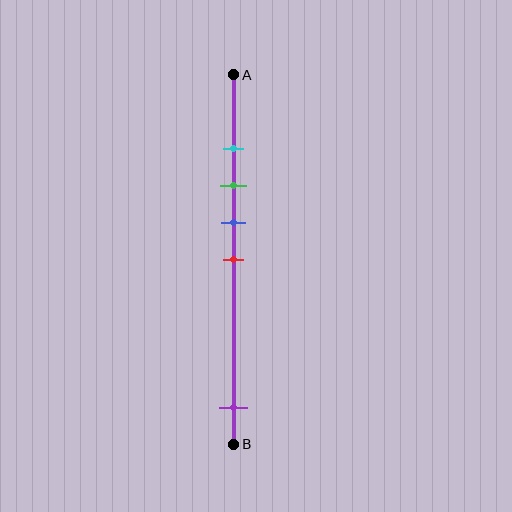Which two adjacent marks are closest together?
The cyan and green marks are the closest adjacent pair.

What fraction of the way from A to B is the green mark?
The green mark is approximately 30% (0.3) of the way from A to B.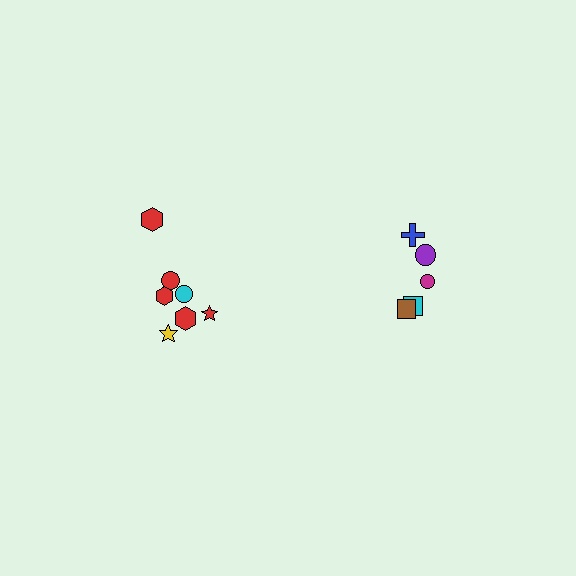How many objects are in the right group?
There are 5 objects.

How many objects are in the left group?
There are 7 objects.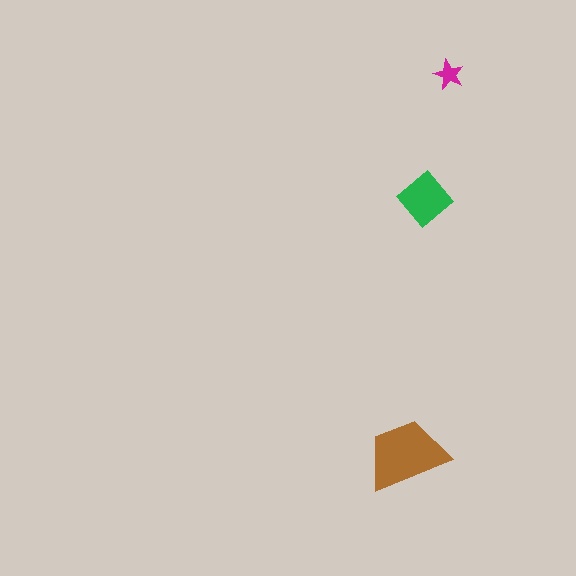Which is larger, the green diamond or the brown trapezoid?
The brown trapezoid.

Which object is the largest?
The brown trapezoid.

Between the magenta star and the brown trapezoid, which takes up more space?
The brown trapezoid.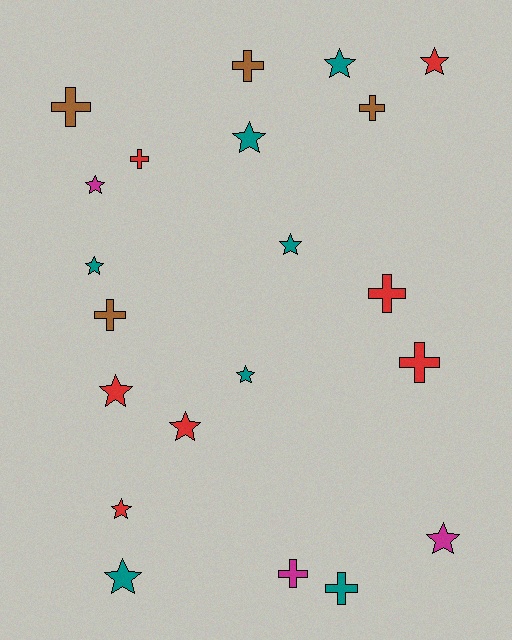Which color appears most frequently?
Teal, with 7 objects.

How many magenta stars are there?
There are 2 magenta stars.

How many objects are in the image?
There are 21 objects.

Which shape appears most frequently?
Star, with 12 objects.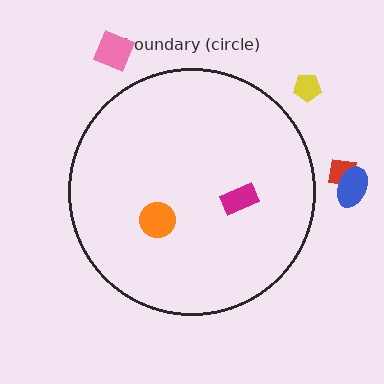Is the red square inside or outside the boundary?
Outside.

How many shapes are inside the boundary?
2 inside, 4 outside.